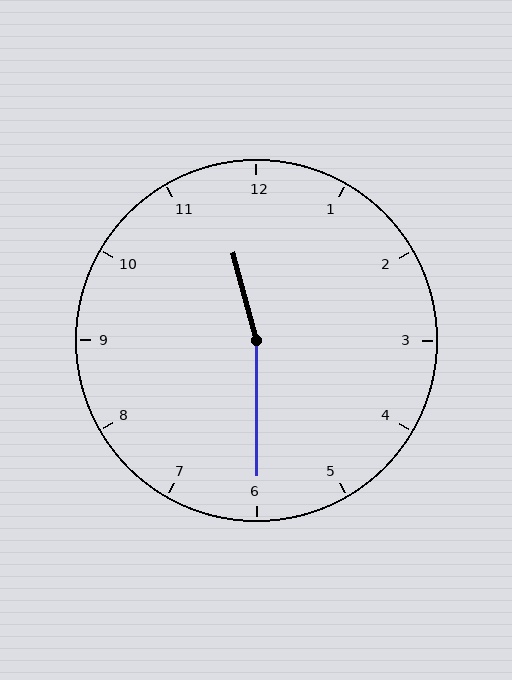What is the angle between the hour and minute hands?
Approximately 165 degrees.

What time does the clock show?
11:30.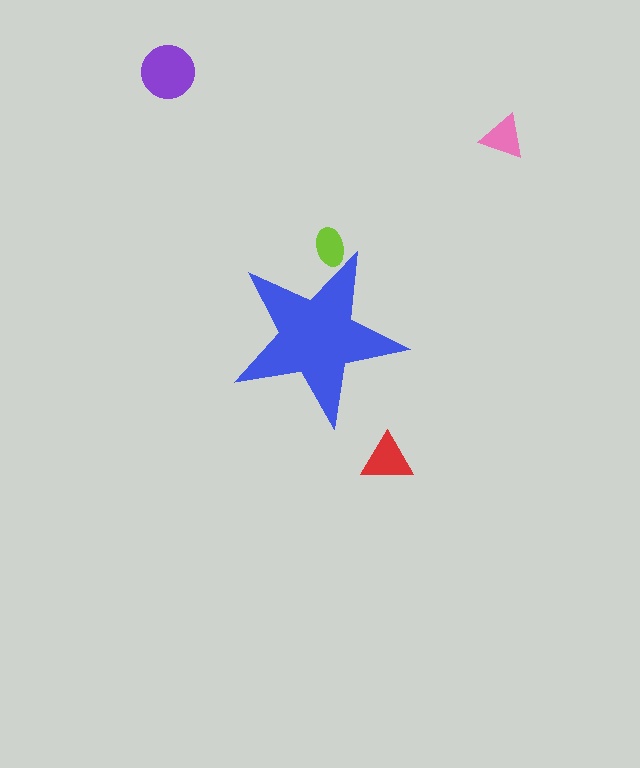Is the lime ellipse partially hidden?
Yes, the lime ellipse is partially hidden behind the blue star.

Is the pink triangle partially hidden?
No, the pink triangle is fully visible.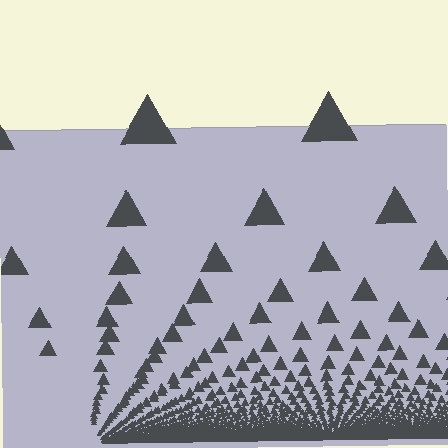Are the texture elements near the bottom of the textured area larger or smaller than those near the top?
Smaller. The gradient is inverted — elements near the bottom are smaller and denser.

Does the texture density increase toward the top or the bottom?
Density increases toward the bottom.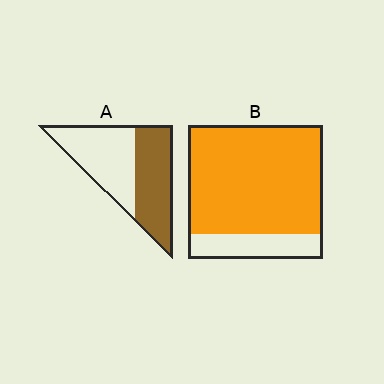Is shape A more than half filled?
Roughly half.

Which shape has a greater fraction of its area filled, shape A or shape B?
Shape B.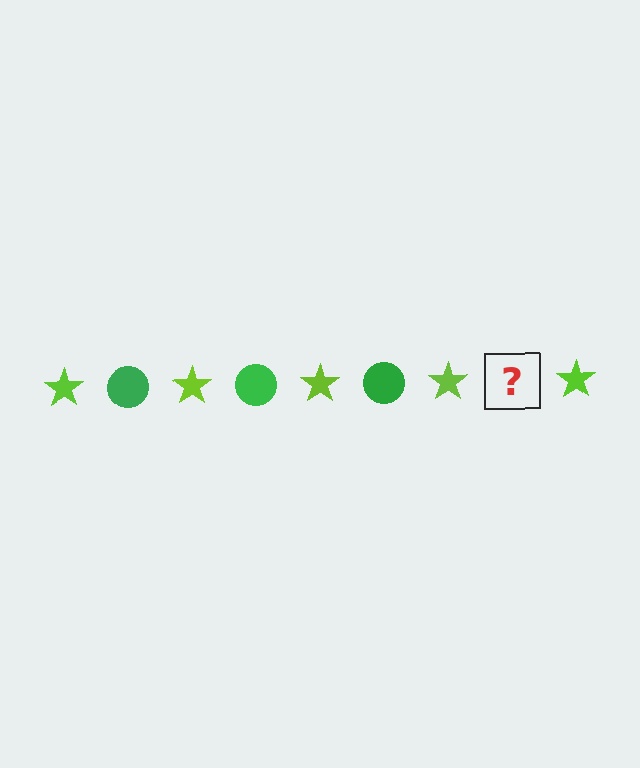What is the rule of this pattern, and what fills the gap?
The rule is that the pattern alternates between lime star and green circle. The gap should be filled with a green circle.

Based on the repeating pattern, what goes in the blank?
The blank should be a green circle.